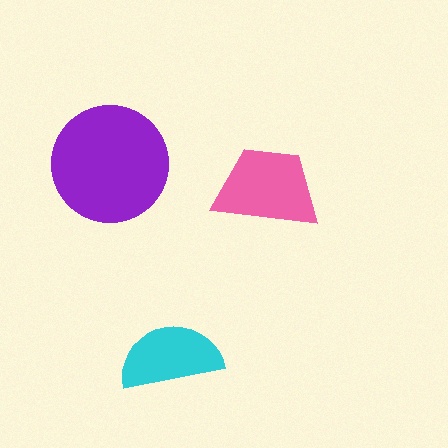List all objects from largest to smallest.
The purple circle, the pink trapezoid, the cyan semicircle.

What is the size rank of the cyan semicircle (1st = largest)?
3rd.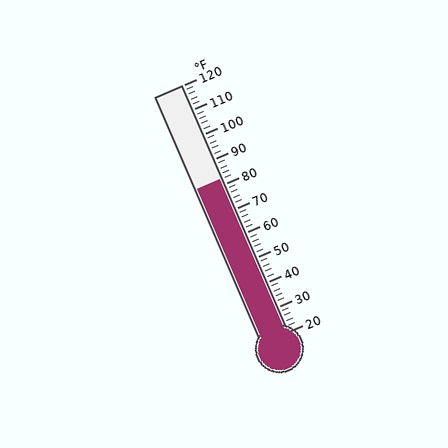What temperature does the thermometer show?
The thermometer shows approximately 82°F.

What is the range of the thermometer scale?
The thermometer scale ranges from 20°F to 120°F.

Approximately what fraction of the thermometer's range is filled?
The thermometer is filled to approximately 60% of its range.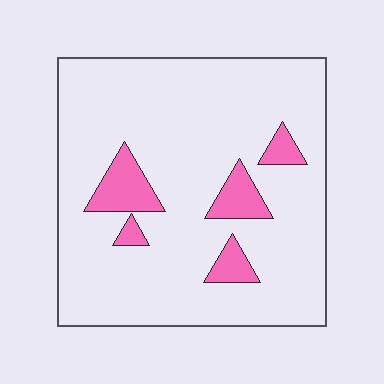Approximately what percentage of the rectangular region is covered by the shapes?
Approximately 10%.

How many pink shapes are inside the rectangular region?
5.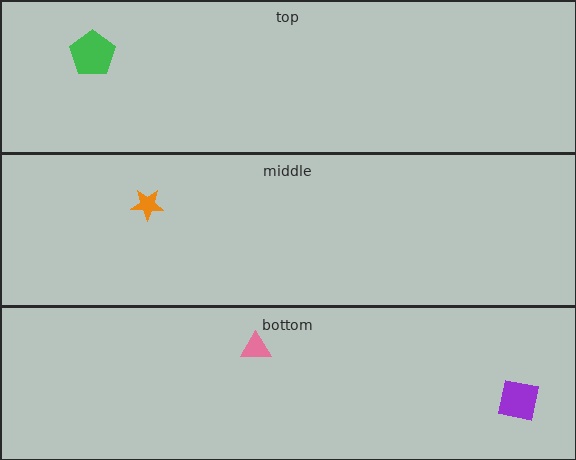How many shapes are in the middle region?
1.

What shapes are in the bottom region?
The purple square, the pink triangle.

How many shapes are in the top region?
1.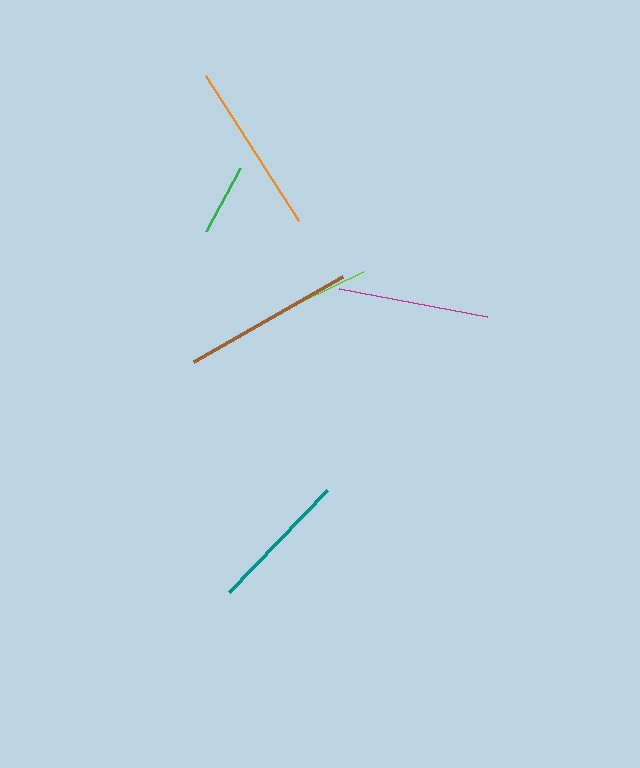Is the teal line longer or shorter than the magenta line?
The magenta line is longer than the teal line.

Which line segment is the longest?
The orange line is the longest at approximately 172 pixels.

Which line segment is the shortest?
The lime line is the shortest at approximately 69 pixels.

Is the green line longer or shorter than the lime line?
The green line is longer than the lime line.